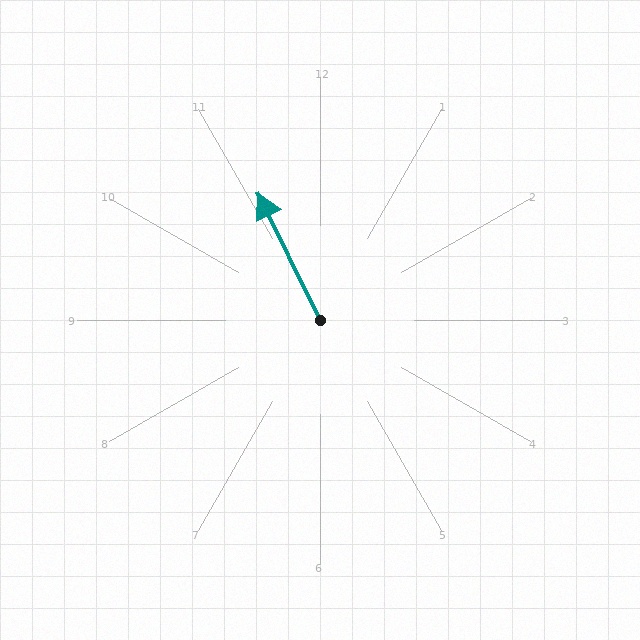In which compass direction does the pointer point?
Northwest.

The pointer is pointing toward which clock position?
Roughly 11 o'clock.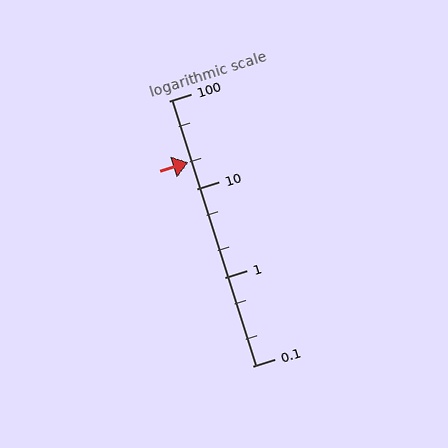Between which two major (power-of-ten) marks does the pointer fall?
The pointer is between 10 and 100.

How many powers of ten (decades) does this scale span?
The scale spans 3 decades, from 0.1 to 100.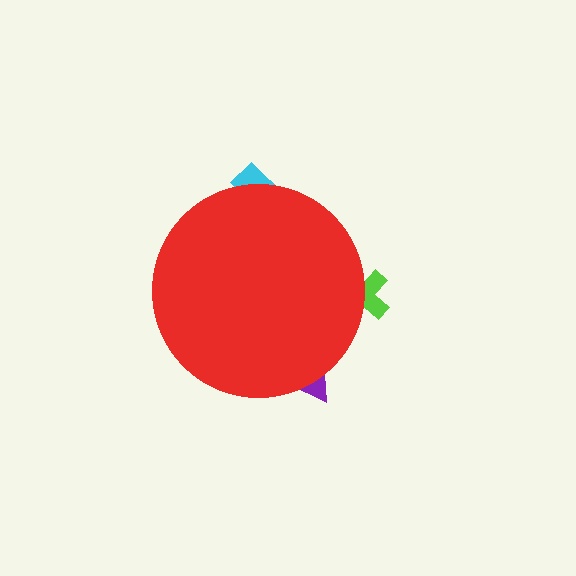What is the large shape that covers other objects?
A red circle.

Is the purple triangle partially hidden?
Yes, the purple triangle is partially hidden behind the red circle.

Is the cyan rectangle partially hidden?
Yes, the cyan rectangle is partially hidden behind the red circle.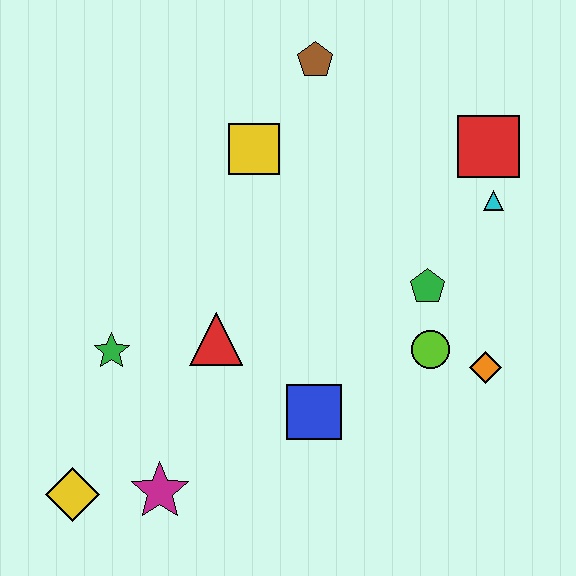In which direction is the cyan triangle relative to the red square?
The cyan triangle is below the red square.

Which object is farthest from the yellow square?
The yellow diamond is farthest from the yellow square.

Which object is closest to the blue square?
The red triangle is closest to the blue square.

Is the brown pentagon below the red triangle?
No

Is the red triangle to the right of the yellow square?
No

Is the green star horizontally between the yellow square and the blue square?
No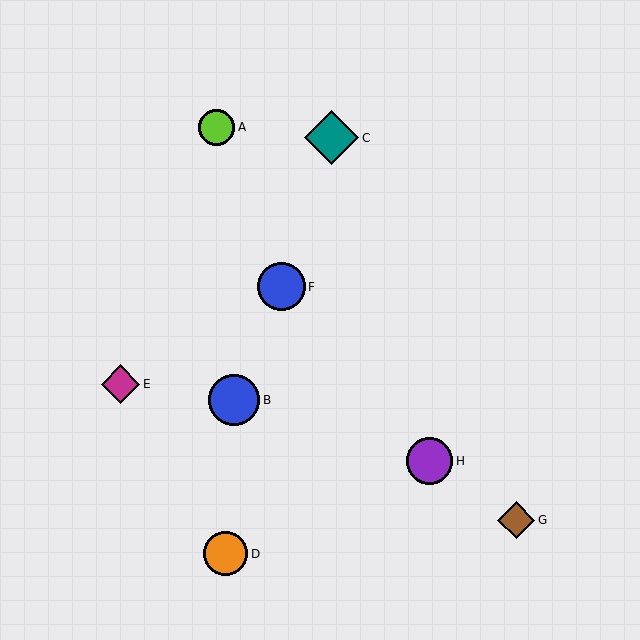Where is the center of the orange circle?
The center of the orange circle is at (225, 554).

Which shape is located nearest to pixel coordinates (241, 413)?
The blue circle (labeled B) at (234, 400) is nearest to that location.